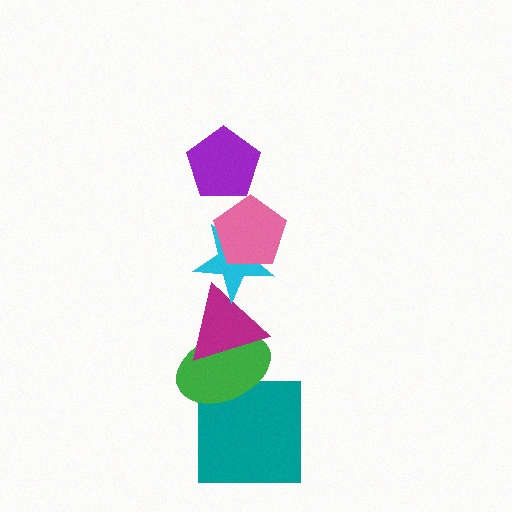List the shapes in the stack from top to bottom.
From top to bottom: the purple pentagon, the pink pentagon, the cyan star, the magenta triangle, the green ellipse, the teal square.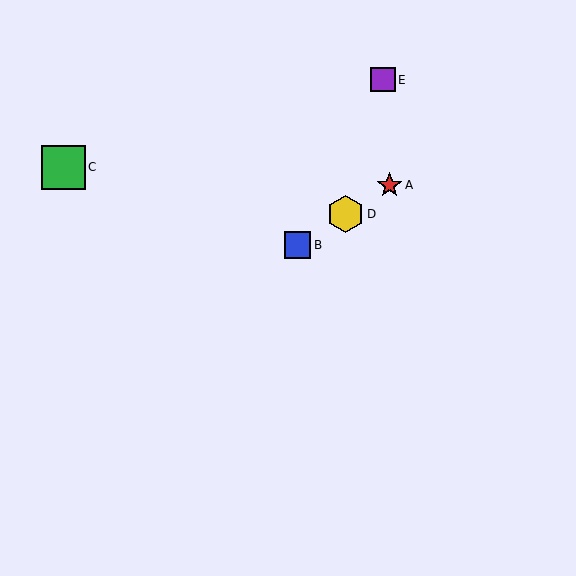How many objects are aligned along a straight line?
3 objects (A, B, D) are aligned along a straight line.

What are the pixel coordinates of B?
Object B is at (297, 245).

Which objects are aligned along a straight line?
Objects A, B, D are aligned along a straight line.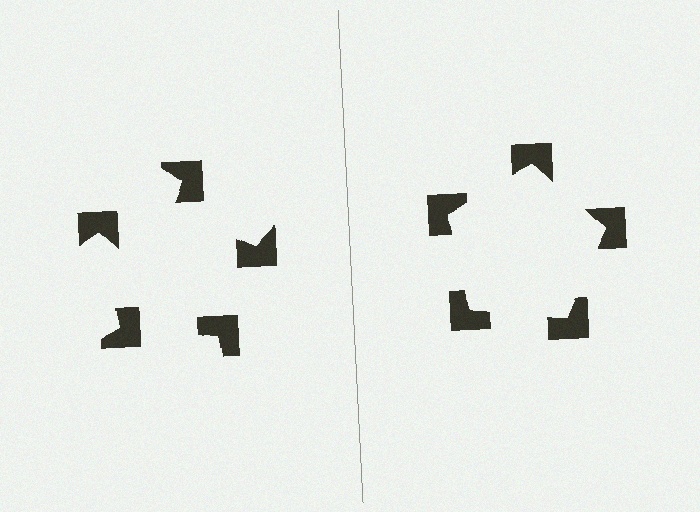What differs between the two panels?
The notched squares are positioned identically on both sides; only the wedge orientations differ. On the right they align to a pentagon; on the left they are misaligned.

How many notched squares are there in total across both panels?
10 — 5 on each side.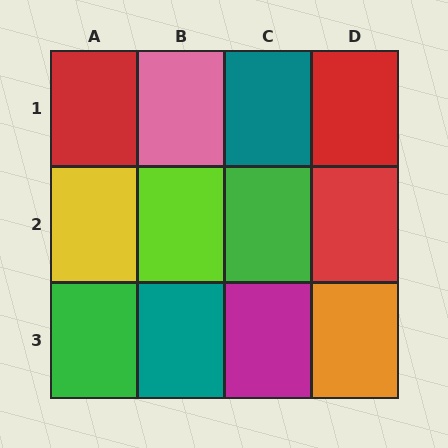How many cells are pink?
1 cell is pink.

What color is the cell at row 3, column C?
Magenta.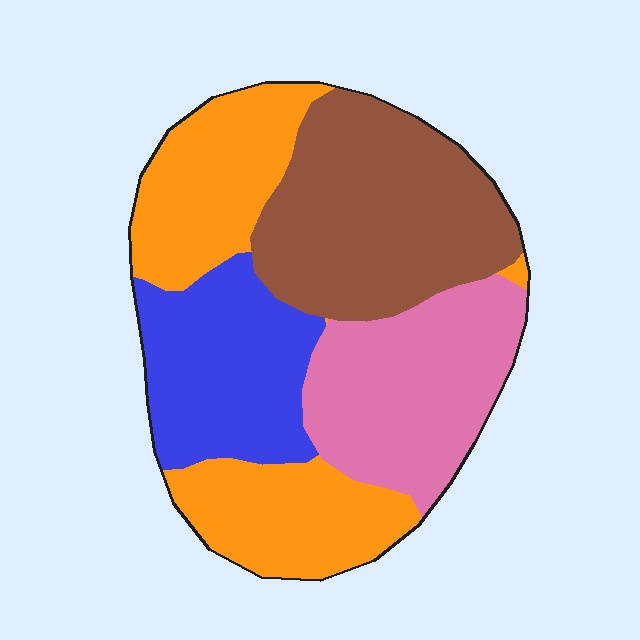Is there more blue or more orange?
Orange.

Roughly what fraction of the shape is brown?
Brown takes up between a sixth and a third of the shape.